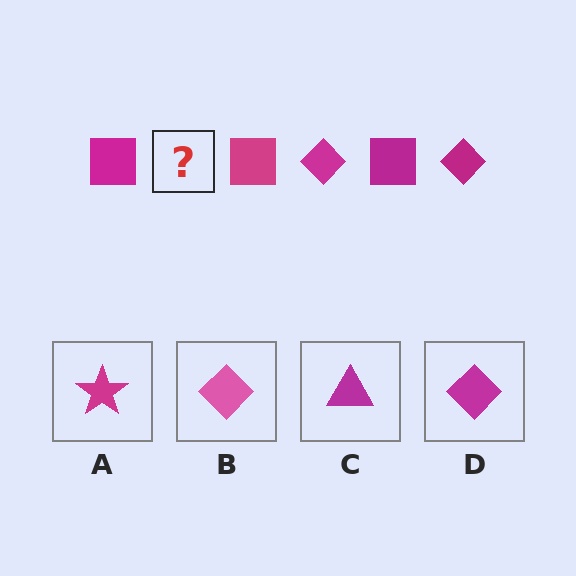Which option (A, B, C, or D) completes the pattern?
D.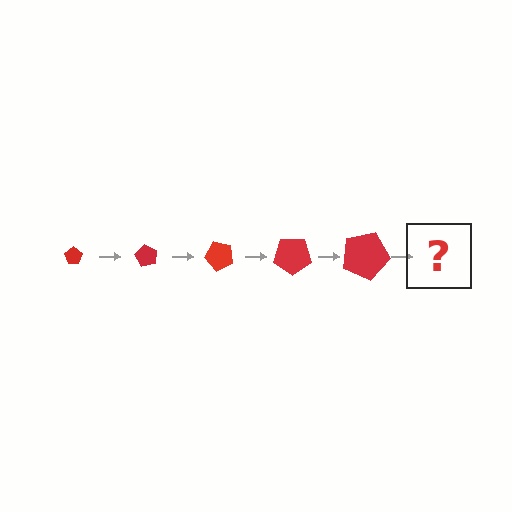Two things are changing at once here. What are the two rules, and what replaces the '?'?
The two rules are that the pentagon grows larger each step and it rotates 60 degrees each step. The '?' should be a pentagon, larger than the previous one and rotated 300 degrees from the start.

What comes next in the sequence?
The next element should be a pentagon, larger than the previous one and rotated 300 degrees from the start.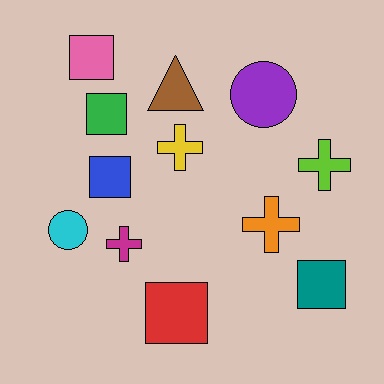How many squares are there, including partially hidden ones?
There are 5 squares.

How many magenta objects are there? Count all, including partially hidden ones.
There is 1 magenta object.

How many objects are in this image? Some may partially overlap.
There are 12 objects.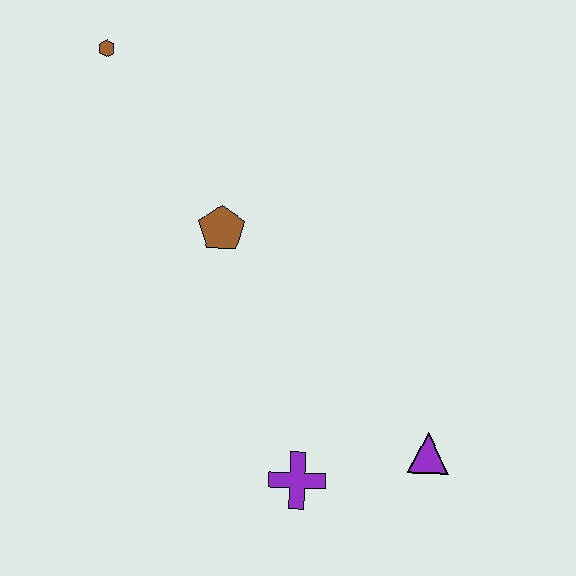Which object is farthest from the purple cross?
The brown hexagon is farthest from the purple cross.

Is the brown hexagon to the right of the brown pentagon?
No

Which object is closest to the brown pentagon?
The brown hexagon is closest to the brown pentagon.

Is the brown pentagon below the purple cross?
No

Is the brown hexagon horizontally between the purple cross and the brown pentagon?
No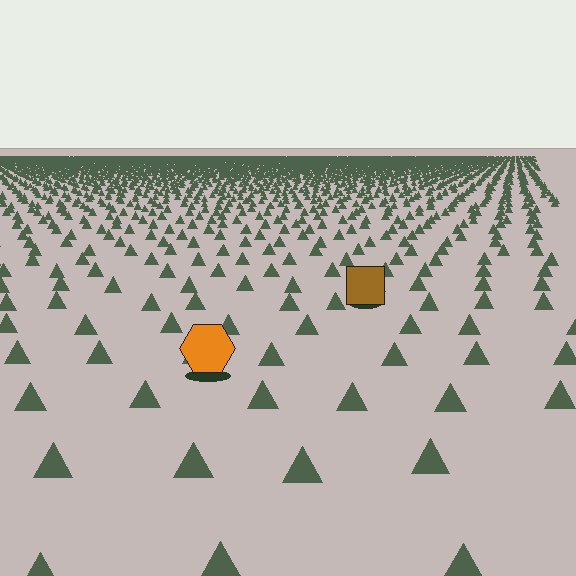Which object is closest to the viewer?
The orange hexagon is closest. The texture marks near it are larger and more spread out.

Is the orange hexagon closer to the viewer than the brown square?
Yes. The orange hexagon is closer — you can tell from the texture gradient: the ground texture is coarser near it.